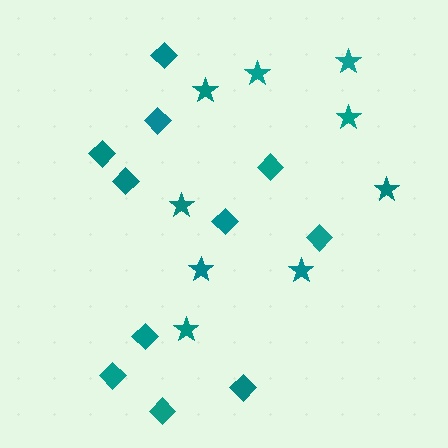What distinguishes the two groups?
There are 2 groups: one group of stars (9) and one group of diamonds (11).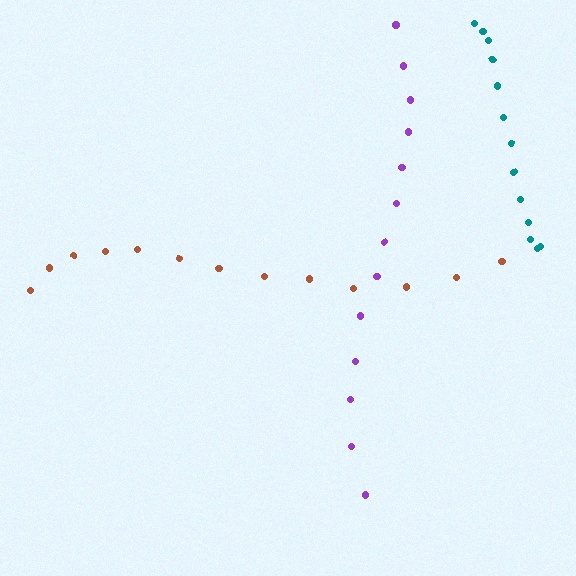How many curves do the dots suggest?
There are 3 distinct paths.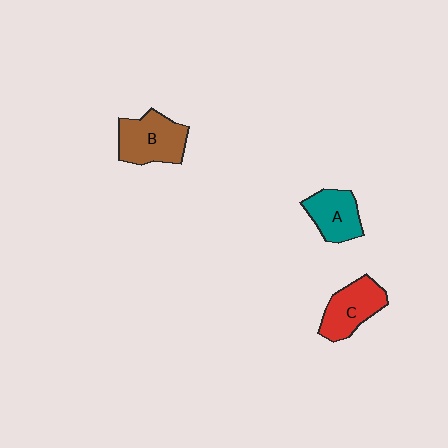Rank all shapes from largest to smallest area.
From largest to smallest: B (brown), C (red), A (teal).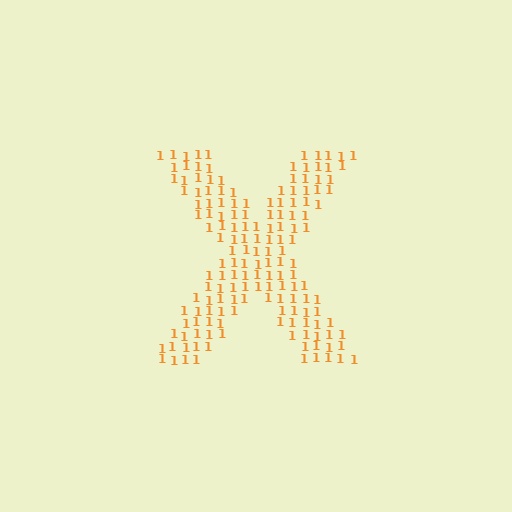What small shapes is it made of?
It is made of small digit 1's.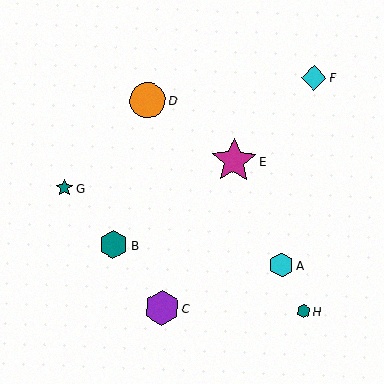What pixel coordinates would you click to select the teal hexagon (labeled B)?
Click at (113, 245) to select the teal hexagon B.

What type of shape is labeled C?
Shape C is a purple hexagon.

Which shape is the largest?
The magenta star (labeled E) is the largest.